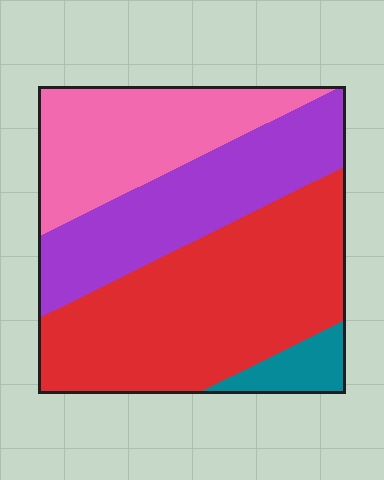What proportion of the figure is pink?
Pink takes up less than a quarter of the figure.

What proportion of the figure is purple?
Purple takes up between a quarter and a half of the figure.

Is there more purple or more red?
Red.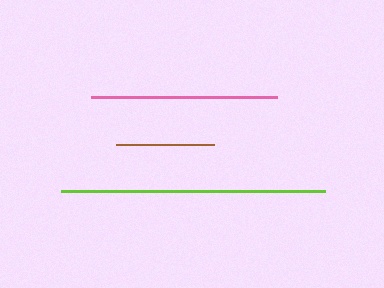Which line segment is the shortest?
The brown line is the shortest at approximately 99 pixels.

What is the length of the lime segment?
The lime segment is approximately 264 pixels long.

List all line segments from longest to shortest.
From longest to shortest: lime, pink, brown.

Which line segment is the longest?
The lime line is the longest at approximately 264 pixels.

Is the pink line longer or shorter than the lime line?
The lime line is longer than the pink line.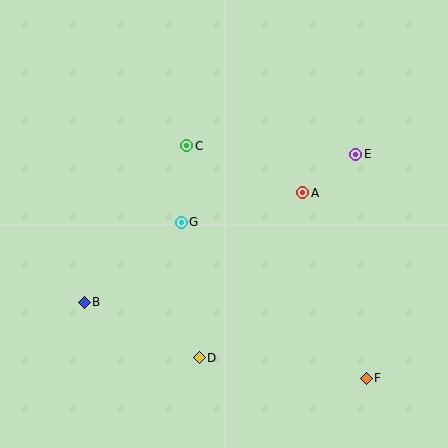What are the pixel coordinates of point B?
Point B is at (84, 302).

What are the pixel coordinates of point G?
Point G is at (181, 222).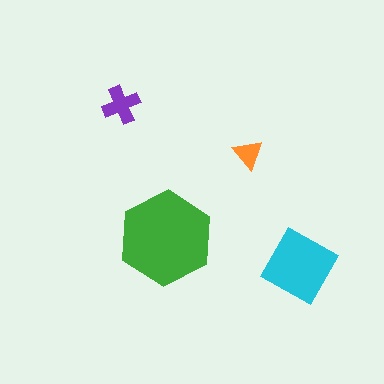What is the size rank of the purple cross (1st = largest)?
3rd.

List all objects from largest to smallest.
The green hexagon, the cyan square, the purple cross, the orange triangle.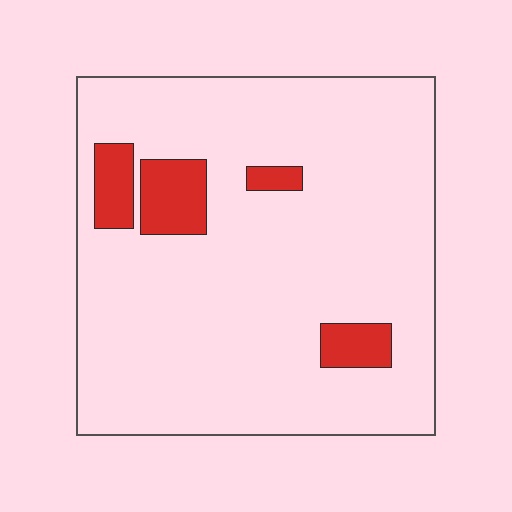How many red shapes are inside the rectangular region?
4.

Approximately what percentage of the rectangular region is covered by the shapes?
Approximately 10%.